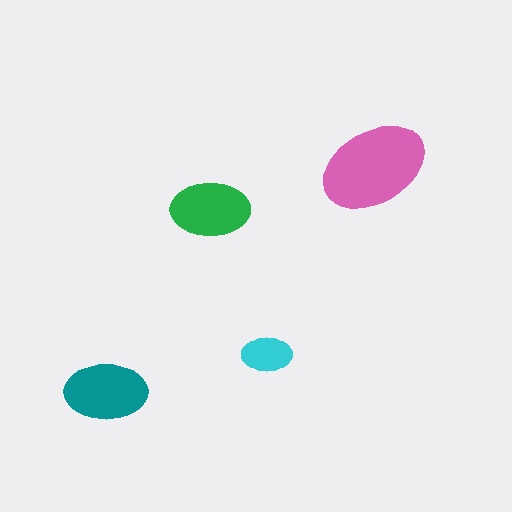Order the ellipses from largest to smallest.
the pink one, the teal one, the green one, the cyan one.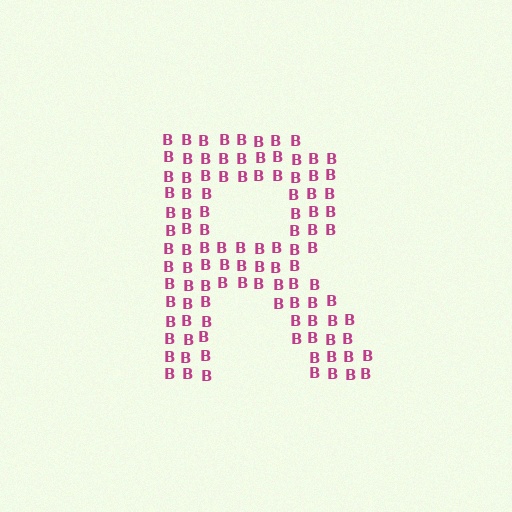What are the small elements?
The small elements are letter B's.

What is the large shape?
The large shape is the letter R.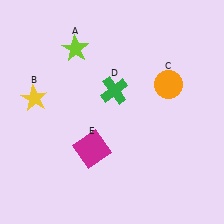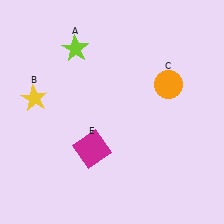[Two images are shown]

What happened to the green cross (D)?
The green cross (D) was removed in Image 2. It was in the top-right area of Image 1.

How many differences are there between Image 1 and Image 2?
There is 1 difference between the two images.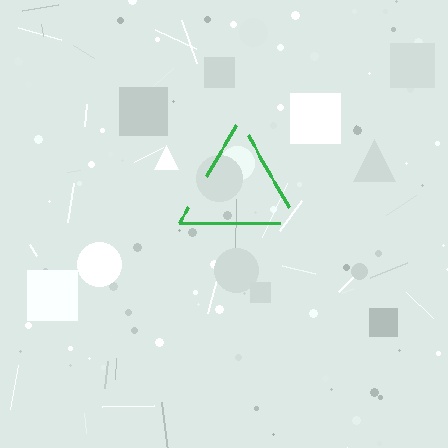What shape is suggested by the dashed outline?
The dashed outline suggests a triangle.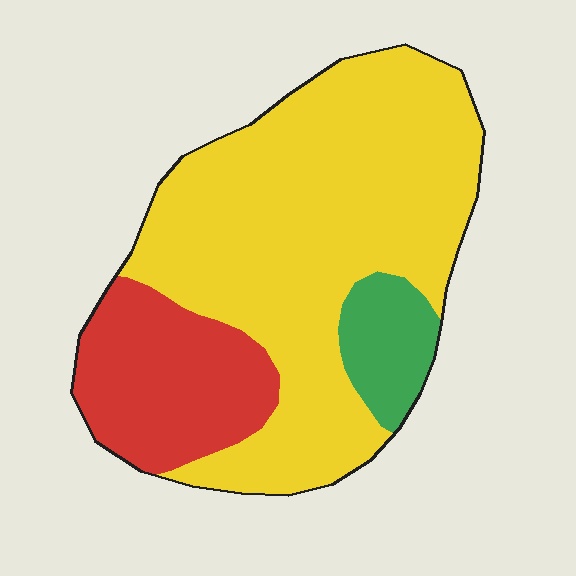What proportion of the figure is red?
Red covers 22% of the figure.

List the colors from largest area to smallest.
From largest to smallest: yellow, red, green.